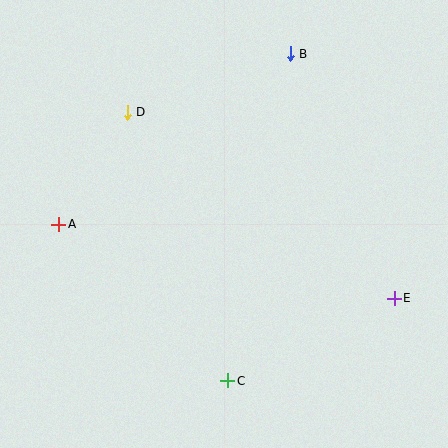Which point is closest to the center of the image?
Point D at (127, 112) is closest to the center.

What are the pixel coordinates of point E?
Point E is at (394, 298).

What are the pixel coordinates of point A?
Point A is at (59, 224).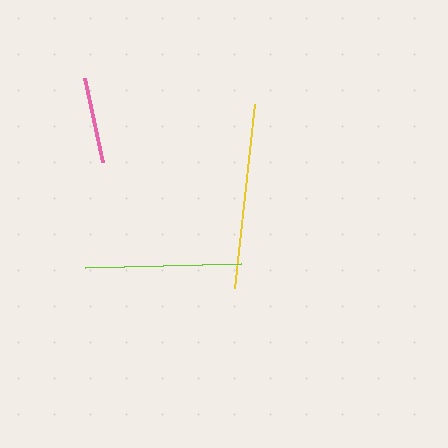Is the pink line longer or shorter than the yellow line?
The yellow line is longer than the pink line.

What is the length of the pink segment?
The pink segment is approximately 86 pixels long.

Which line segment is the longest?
The yellow line is the longest at approximately 185 pixels.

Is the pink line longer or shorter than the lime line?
The lime line is longer than the pink line.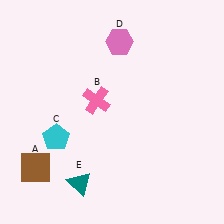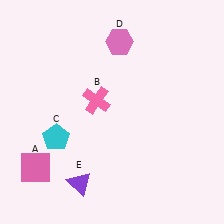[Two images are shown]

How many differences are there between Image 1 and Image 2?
There are 2 differences between the two images.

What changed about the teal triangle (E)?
In Image 1, E is teal. In Image 2, it changed to purple.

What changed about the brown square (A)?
In Image 1, A is brown. In Image 2, it changed to pink.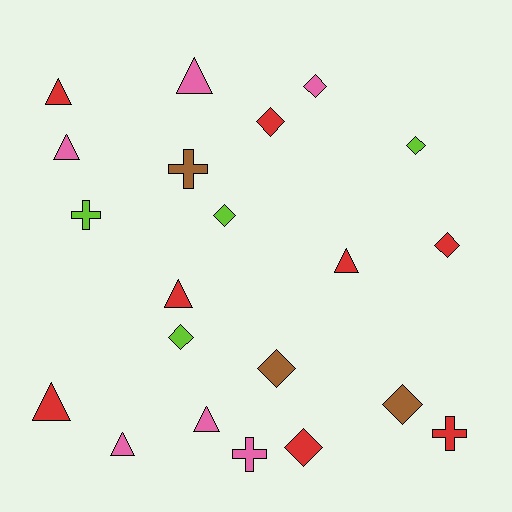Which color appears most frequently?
Red, with 8 objects.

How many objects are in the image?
There are 21 objects.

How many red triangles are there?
There are 4 red triangles.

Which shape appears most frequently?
Diamond, with 9 objects.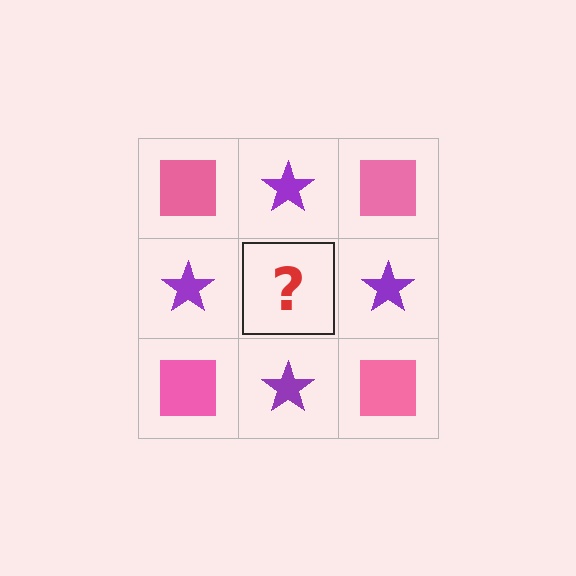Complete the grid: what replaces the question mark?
The question mark should be replaced with a pink square.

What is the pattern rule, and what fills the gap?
The rule is that it alternates pink square and purple star in a checkerboard pattern. The gap should be filled with a pink square.